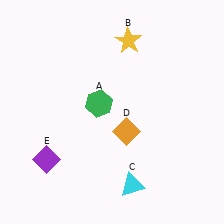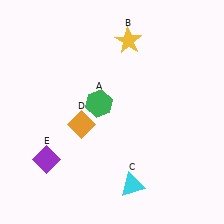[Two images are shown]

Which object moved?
The orange diamond (D) moved left.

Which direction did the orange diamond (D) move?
The orange diamond (D) moved left.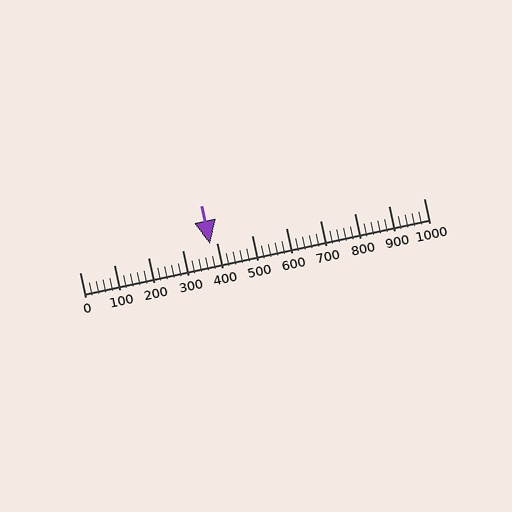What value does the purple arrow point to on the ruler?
The purple arrow points to approximately 380.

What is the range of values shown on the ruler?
The ruler shows values from 0 to 1000.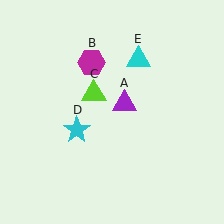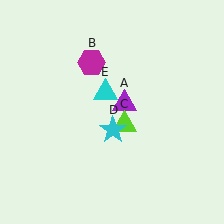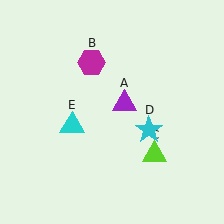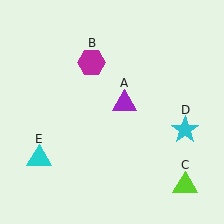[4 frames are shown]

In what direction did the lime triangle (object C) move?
The lime triangle (object C) moved down and to the right.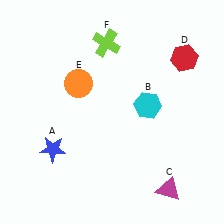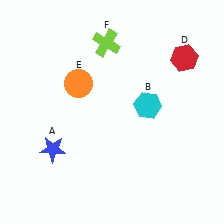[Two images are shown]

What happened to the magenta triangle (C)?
The magenta triangle (C) was removed in Image 2. It was in the bottom-right area of Image 1.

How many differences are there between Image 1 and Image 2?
There is 1 difference between the two images.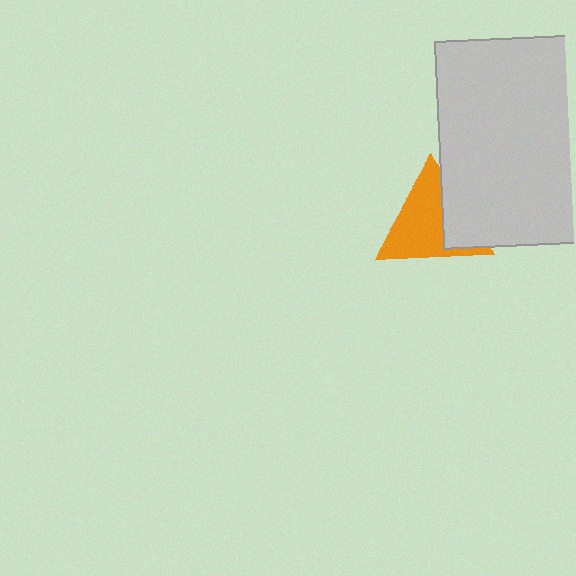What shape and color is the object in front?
The object in front is a light gray rectangle.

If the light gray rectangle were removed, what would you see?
You would see the complete orange triangle.